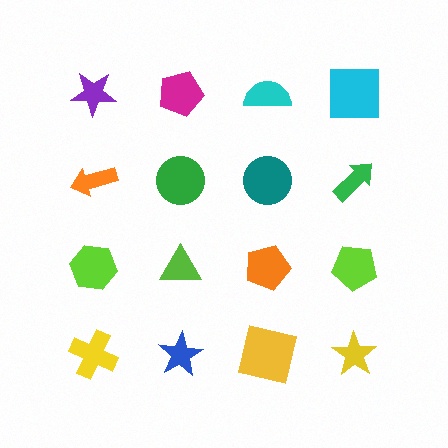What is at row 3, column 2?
A lime triangle.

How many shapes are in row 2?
4 shapes.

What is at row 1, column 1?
A purple star.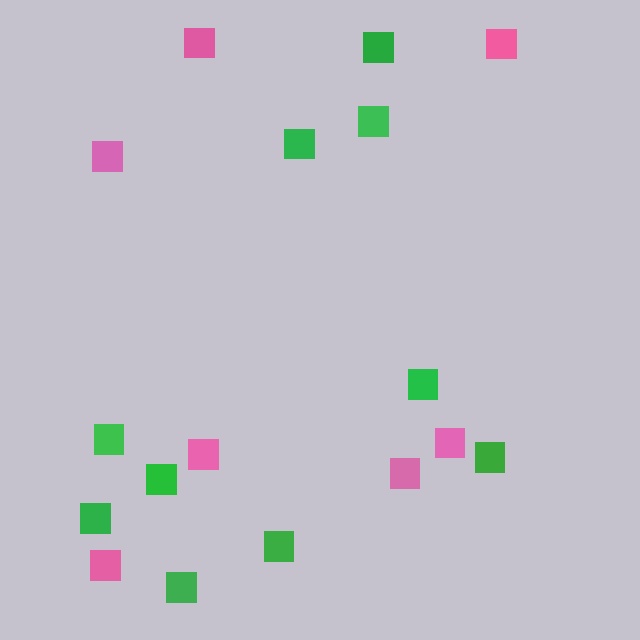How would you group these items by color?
There are 2 groups: one group of pink squares (7) and one group of green squares (10).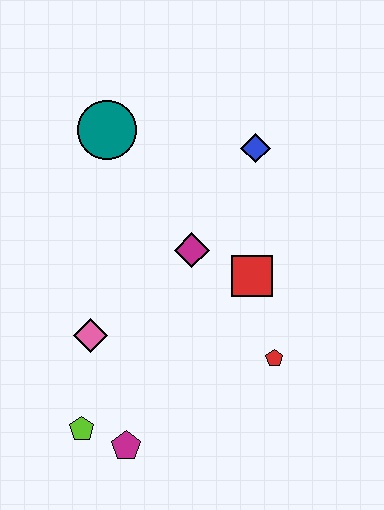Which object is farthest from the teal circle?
The magenta pentagon is farthest from the teal circle.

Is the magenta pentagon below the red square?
Yes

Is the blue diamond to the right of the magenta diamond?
Yes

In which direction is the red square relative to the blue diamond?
The red square is below the blue diamond.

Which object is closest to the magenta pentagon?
The lime pentagon is closest to the magenta pentagon.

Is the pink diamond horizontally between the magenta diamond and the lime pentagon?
Yes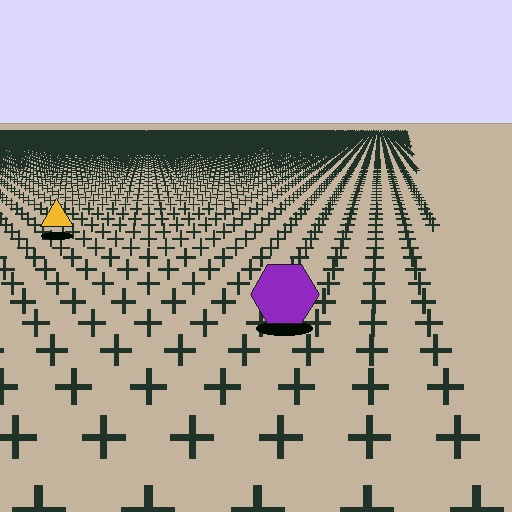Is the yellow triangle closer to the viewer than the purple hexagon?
No. The purple hexagon is closer — you can tell from the texture gradient: the ground texture is coarser near it.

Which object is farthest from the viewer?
The yellow triangle is farthest from the viewer. It appears smaller and the ground texture around it is denser.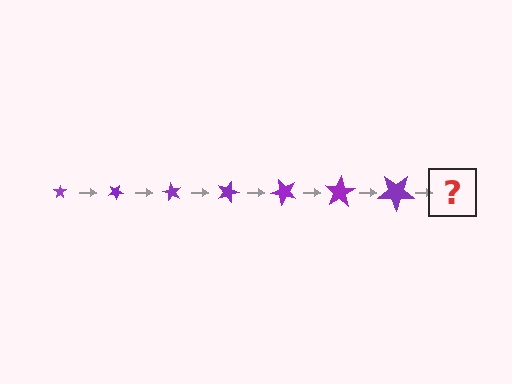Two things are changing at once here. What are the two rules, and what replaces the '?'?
The two rules are that the star grows larger each step and it rotates 30 degrees each step. The '?' should be a star, larger than the previous one and rotated 210 degrees from the start.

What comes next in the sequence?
The next element should be a star, larger than the previous one and rotated 210 degrees from the start.